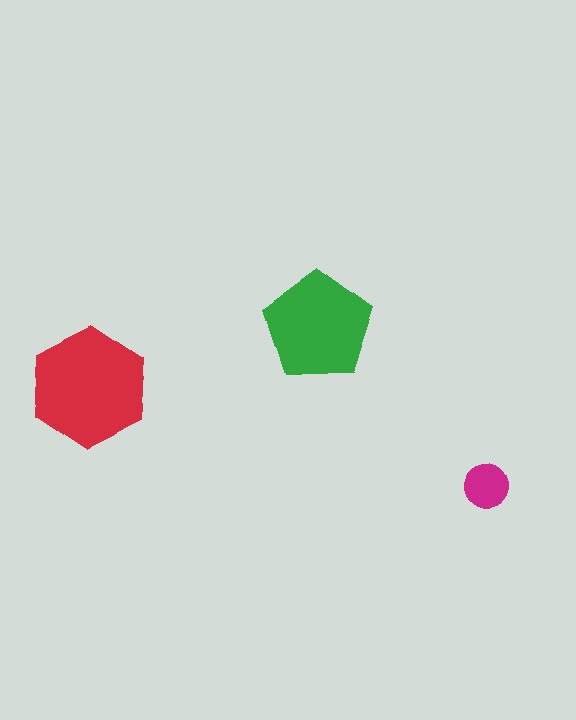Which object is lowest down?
The magenta circle is bottommost.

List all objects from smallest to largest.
The magenta circle, the green pentagon, the red hexagon.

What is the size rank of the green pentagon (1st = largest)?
2nd.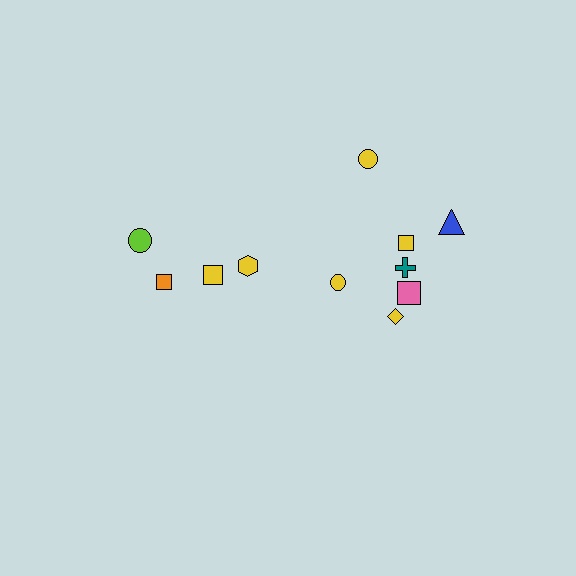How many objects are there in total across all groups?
There are 11 objects.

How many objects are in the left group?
There are 4 objects.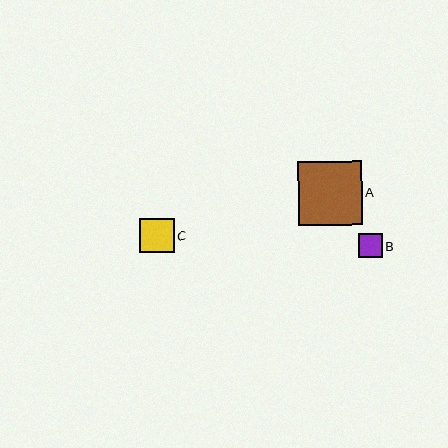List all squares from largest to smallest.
From largest to smallest: A, C, B.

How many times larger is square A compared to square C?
Square A is approximately 1.9 times the size of square C.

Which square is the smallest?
Square B is the smallest with a size of approximately 24 pixels.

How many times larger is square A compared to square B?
Square A is approximately 2.7 times the size of square B.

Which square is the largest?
Square A is the largest with a size of approximately 64 pixels.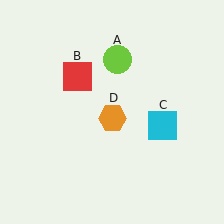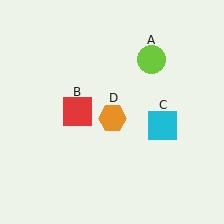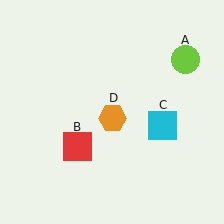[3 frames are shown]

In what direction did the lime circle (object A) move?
The lime circle (object A) moved right.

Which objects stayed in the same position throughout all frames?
Cyan square (object C) and orange hexagon (object D) remained stationary.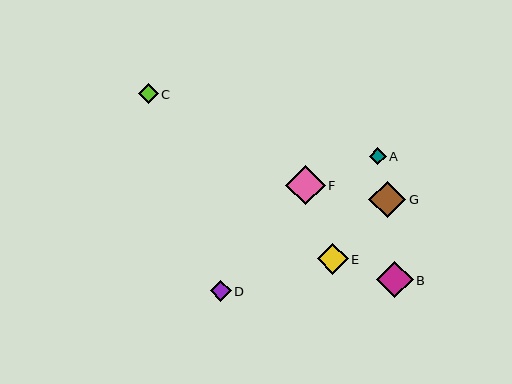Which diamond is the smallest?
Diamond A is the smallest with a size of approximately 17 pixels.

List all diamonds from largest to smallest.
From largest to smallest: F, G, B, E, D, C, A.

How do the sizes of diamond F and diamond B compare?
Diamond F and diamond B are approximately the same size.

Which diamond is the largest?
Diamond F is the largest with a size of approximately 40 pixels.